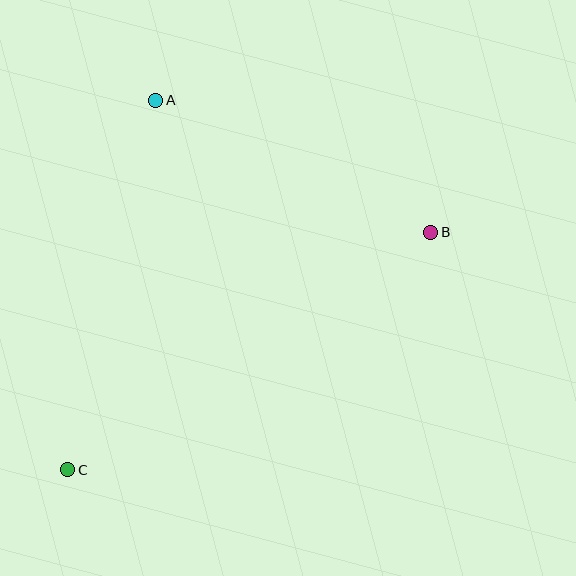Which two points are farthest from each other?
Points B and C are farthest from each other.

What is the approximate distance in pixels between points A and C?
The distance between A and C is approximately 380 pixels.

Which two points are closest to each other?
Points A and B are closest to each other.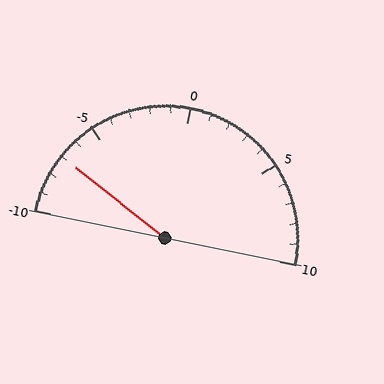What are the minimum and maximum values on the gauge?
The gauge ranges from -10 to 10.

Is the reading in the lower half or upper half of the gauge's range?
The reading is in the lower half of the range (-10 to 10).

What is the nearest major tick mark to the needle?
The nearest major tick mark is -5.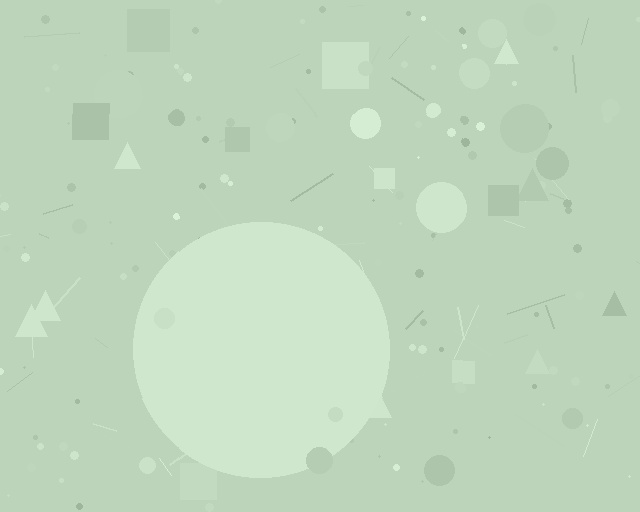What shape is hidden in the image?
A circle is hidden in the image.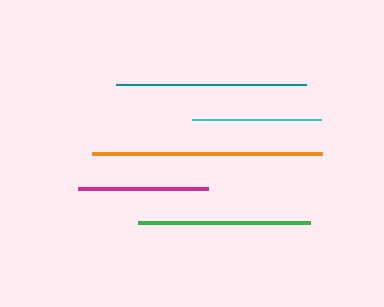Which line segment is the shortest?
The cyan line is the shortest at approximately 129 pixels.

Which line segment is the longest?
The orange line is the longest at approximately 230 pixels.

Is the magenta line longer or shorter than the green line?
The green line is longer than the magenta line.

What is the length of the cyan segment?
The cyan segment is approximately 129 pixels long.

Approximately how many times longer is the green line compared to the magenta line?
The green line is approximately 1.3 times the length of the magenta line.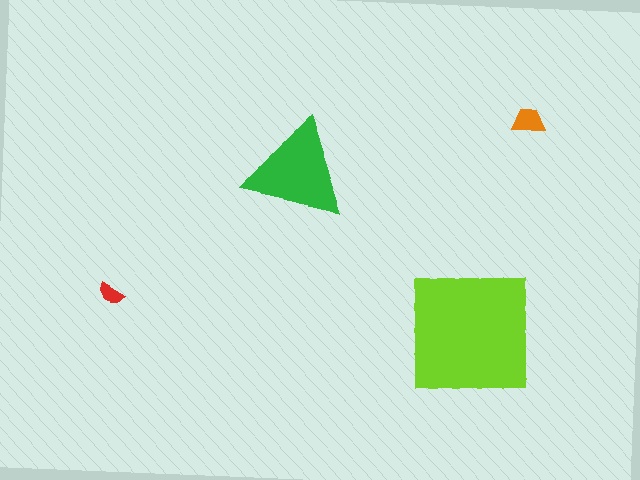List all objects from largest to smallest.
The lime square, the green triangle, the orange trapezoid, the red semicircle.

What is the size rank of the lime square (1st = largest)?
1st.